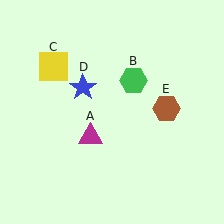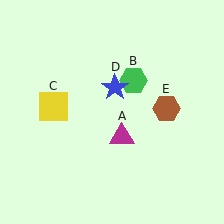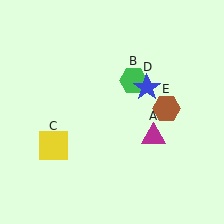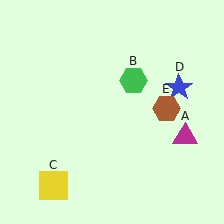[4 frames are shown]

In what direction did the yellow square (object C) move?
The yellow square (object C) moved down.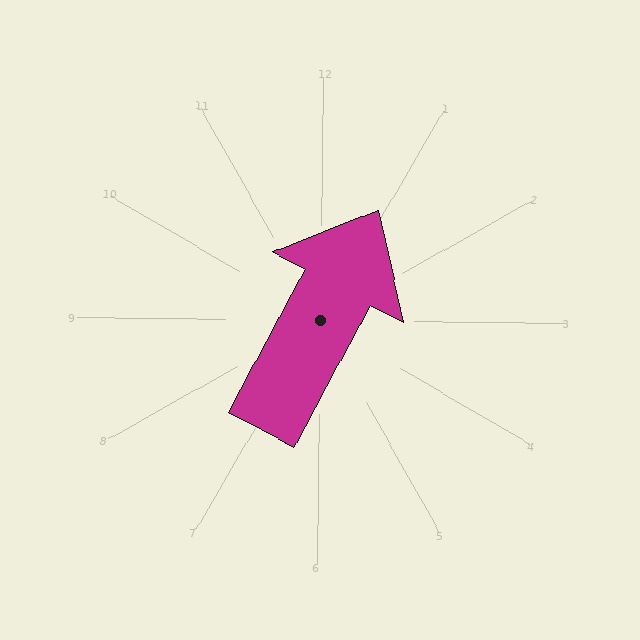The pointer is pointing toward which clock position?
Roughly 1 o'clock.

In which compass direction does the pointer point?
Northeast.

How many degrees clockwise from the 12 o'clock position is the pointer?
Approximately 28 degrees.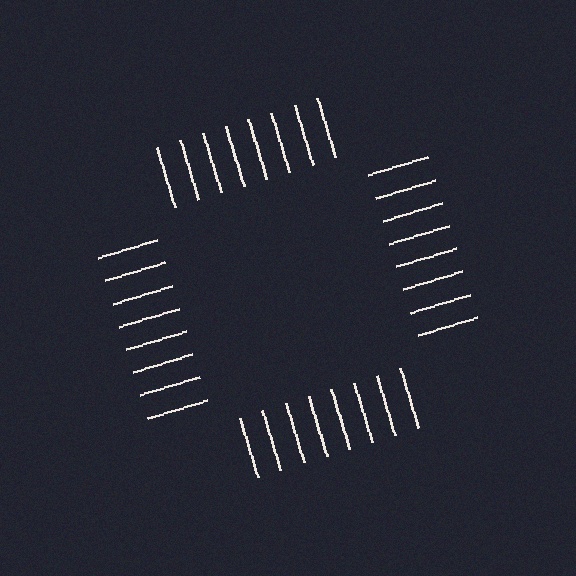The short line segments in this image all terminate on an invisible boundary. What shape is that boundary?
An illusory square — the line segments terminate on its edges but no continuous stroke is drawn.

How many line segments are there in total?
32 — 8 along each of the 4 edges.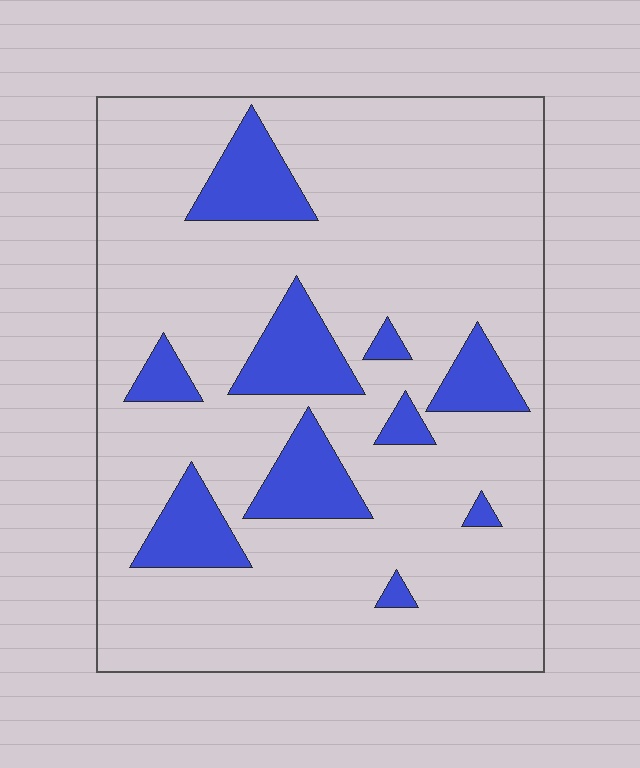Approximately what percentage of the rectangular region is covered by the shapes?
Approximately 15%.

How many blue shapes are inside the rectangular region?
10.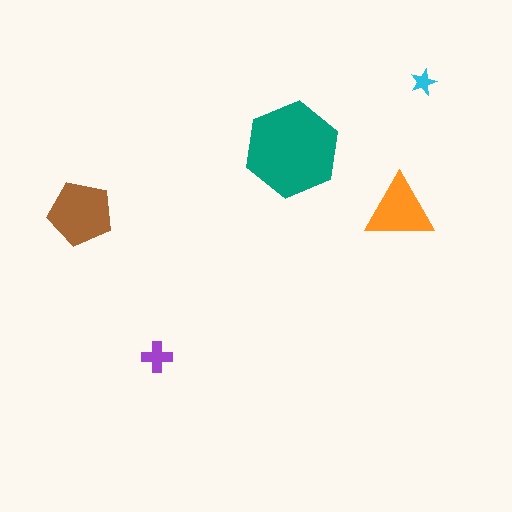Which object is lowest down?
The purple cross is bottommost.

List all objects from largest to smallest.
The teal hexagon, the brown pentagon, the orange triangle, the purple cross, the cyan star.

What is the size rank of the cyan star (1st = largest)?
5th.